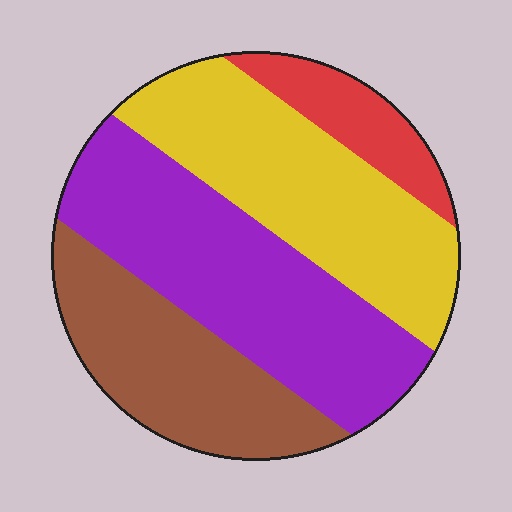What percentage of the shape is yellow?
Yellow covers roughly 30% of the shape.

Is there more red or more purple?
Purple.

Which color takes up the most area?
Purple, at roughly 35%.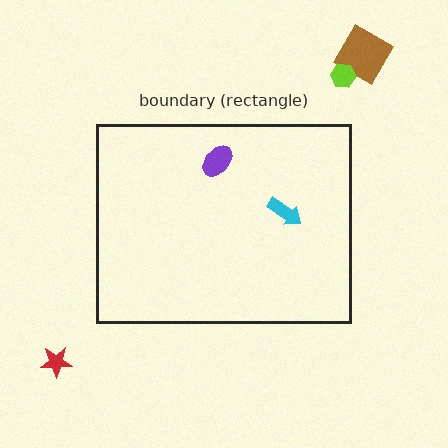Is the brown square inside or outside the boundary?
Outside.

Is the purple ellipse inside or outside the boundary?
Inside.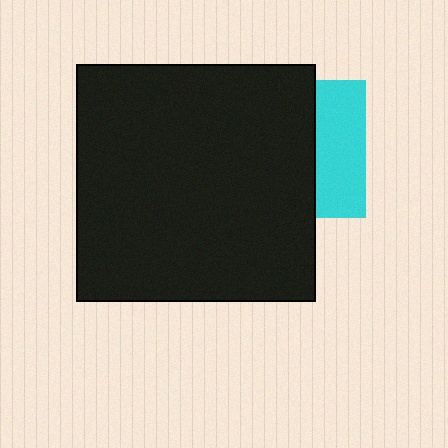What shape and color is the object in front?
The object in front is a black rectangle.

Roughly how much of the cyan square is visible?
A small part of it is visible (roughly 36%).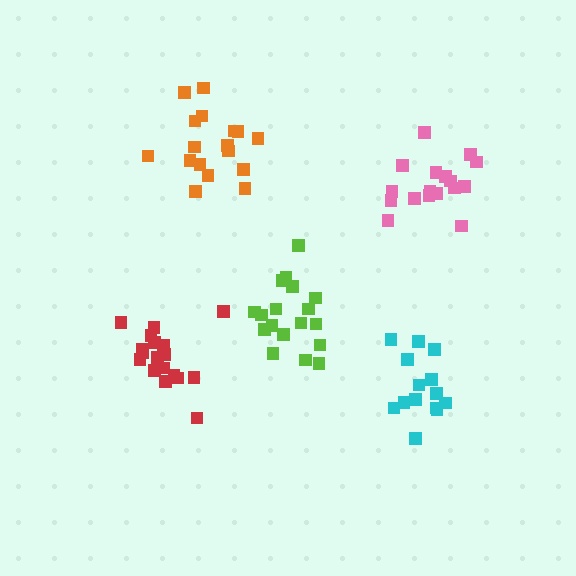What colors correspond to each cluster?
The clusters are colored: pink, lime, red, orange, cyan.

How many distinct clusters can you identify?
There are 5 distinct clusters.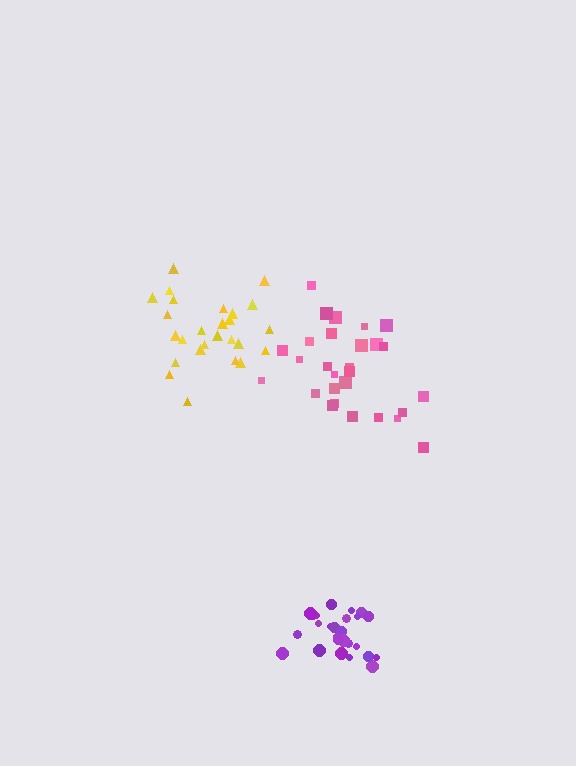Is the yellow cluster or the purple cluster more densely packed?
Purple.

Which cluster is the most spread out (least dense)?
Pink.